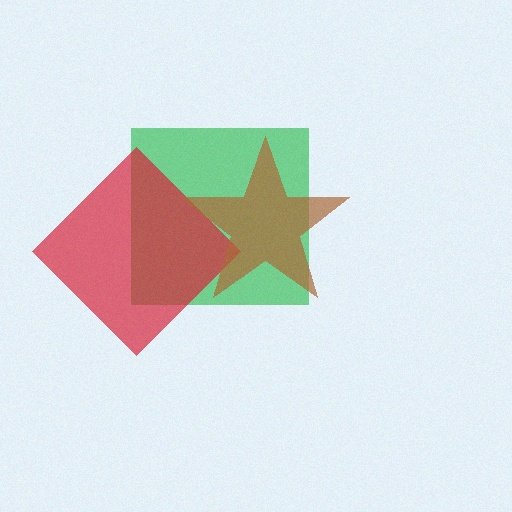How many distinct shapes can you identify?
There are 3 distinct shapes: a green square, a red diamond, a brown star.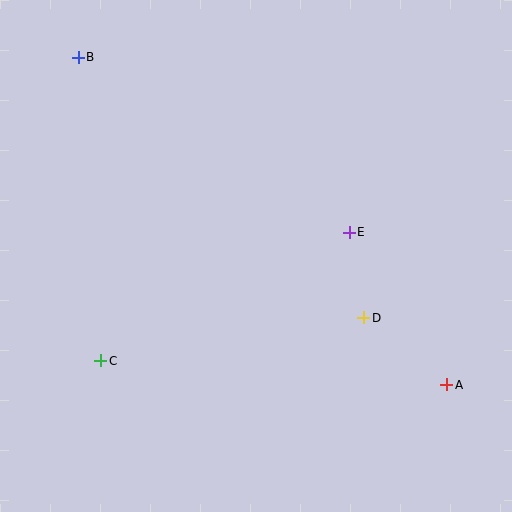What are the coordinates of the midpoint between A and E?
The midpoint between A and E is at (398, 308).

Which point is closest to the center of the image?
Point E at (349, 232) is closest to the center.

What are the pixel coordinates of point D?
Point D is at (364, 318).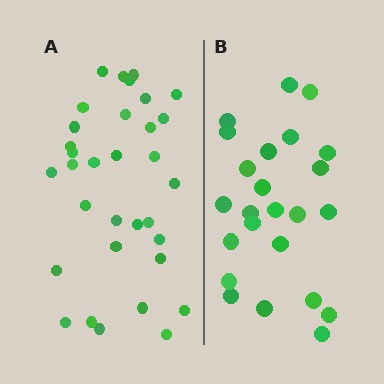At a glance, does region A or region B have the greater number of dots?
Region A (the left region) has more dots.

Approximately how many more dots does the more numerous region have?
Region A has roughly 8 or so more dots than region B.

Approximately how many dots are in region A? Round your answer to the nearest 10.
About 30 dots. (The exact count is 33, which rounds to 30.)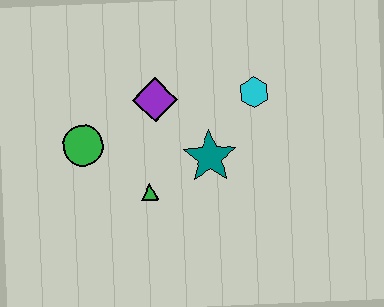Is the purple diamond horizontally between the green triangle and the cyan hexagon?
Yes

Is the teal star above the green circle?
No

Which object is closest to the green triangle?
The teal star is closest to the green triangle.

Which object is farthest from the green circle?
The cyan hexagon is farthest from the green circle.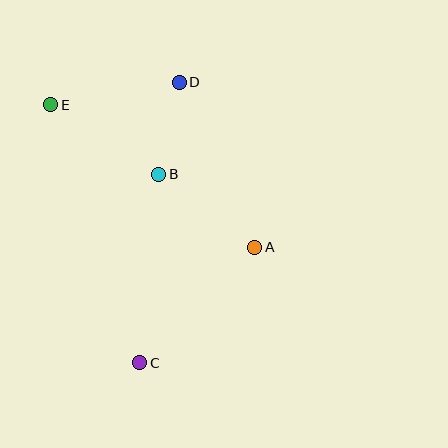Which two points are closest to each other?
Points B and D are closest to each other.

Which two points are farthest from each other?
Points C and D are farthest from each other.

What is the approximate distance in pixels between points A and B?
The distance between A and B is approximately 121 pixels.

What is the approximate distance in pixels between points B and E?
The distance between B and E is approximately 128 pixels.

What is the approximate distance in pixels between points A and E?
The distance between A and E is approximately 249 pixels.